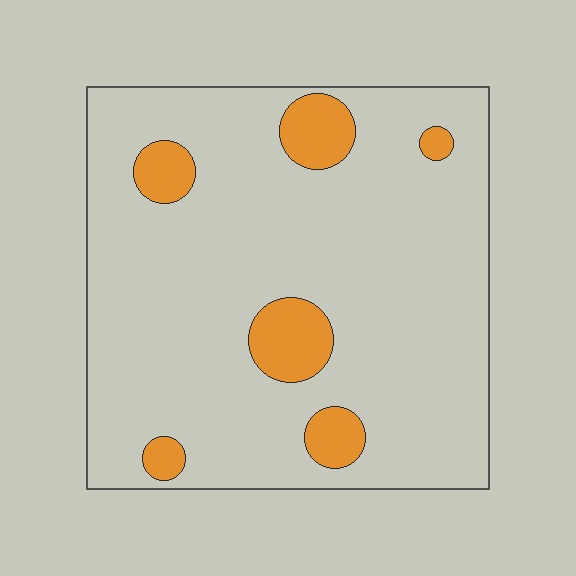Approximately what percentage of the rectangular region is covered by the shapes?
Approximately 10%.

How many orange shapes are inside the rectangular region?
6.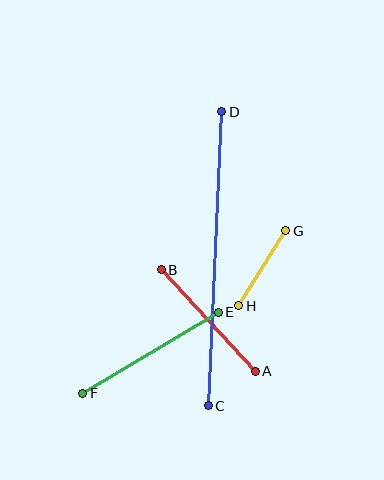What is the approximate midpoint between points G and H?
The midpoint is at approximately (262, 268) pixels.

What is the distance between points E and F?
The distance is approximately 158 pixels.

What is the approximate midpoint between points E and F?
The midpoint is at approximately (150, 353) pixels.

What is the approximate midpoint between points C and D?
The midpoint is at approximately (215, 259) pixels.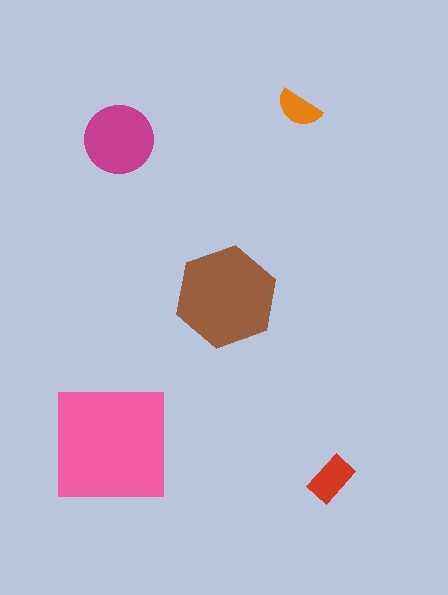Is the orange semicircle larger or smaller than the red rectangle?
Smaller.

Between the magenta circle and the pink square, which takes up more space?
The pink square.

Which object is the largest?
The pink square.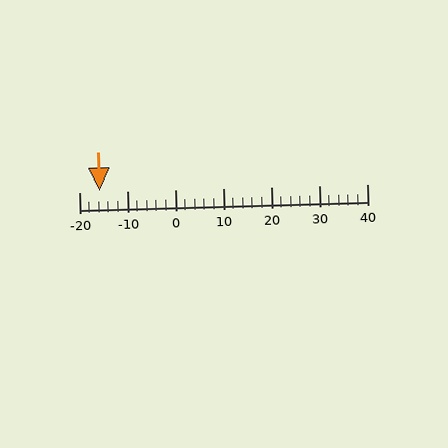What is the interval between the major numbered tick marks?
The major tick marks are spaced 10 units apart.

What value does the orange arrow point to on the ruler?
The orange arrow points to approximately -16.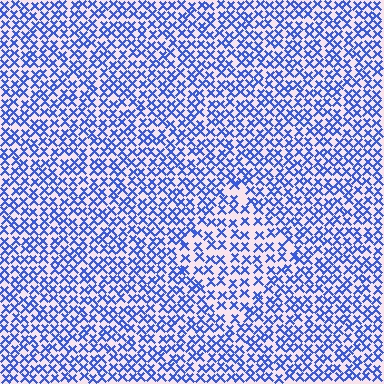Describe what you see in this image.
The image contains small blue elements arranged at two different densities. A diamond-shaped region is visible where the elements are less densely packed than the surrounding area.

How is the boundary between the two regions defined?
The boundary is defined by a change in element density (approximately 1.5x ratio). All elements are the same color, size, and shape.